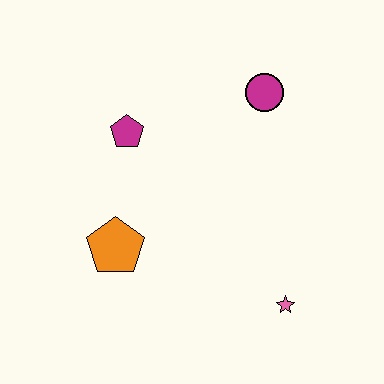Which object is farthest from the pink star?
The magenta pentagon is farthest from the pink star.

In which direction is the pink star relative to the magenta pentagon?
The pink star is below the magenta pentagon.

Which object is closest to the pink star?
The orange pentagon is closest to the pink star.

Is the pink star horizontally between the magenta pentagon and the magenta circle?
No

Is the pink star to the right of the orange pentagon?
Yes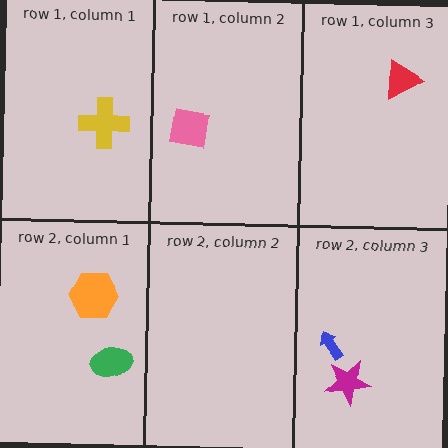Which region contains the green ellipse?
The row 2, column 1 region.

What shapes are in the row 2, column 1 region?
The green ellipse, the orange hexagon.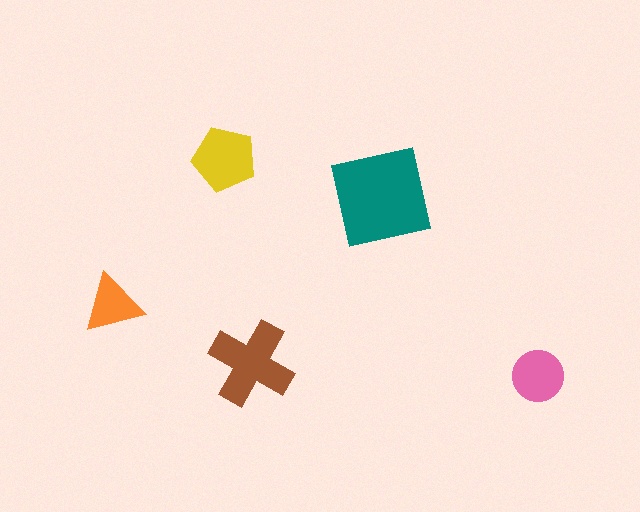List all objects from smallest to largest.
The orange triangle, the pink circle, the yellow pentagon, the brown cross, the teal square.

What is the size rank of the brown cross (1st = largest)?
2nd.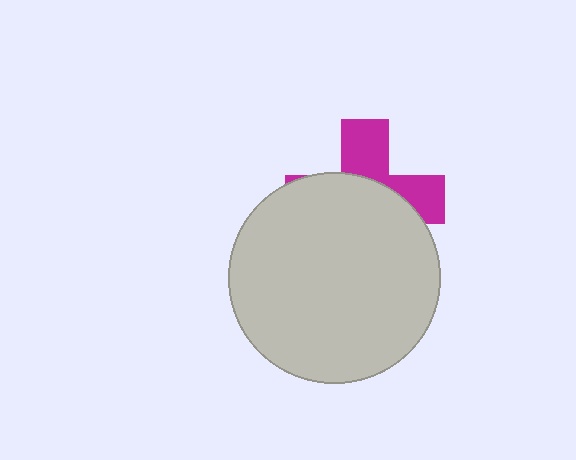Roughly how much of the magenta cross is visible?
A small part of it is visible (roughly 37%).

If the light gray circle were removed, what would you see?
You would see the complete magenta cross.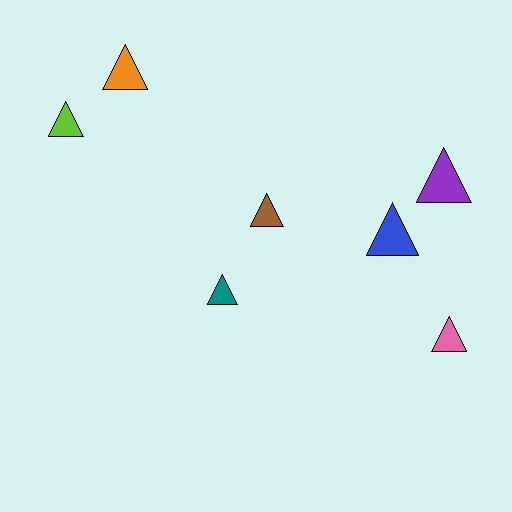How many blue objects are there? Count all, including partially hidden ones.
There is 1 blue object.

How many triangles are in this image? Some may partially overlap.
There are 7 triangles.